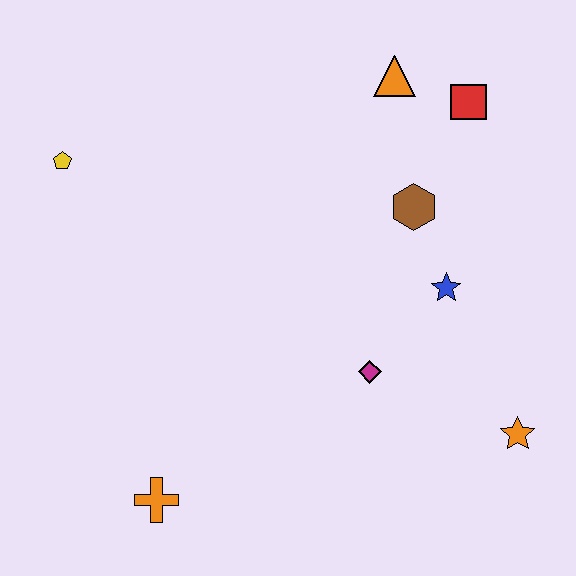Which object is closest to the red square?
The orange triangle is closest to the red square.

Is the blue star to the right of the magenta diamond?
Yes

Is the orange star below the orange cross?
No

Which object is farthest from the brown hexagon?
The orange cross is farthest from the brown hexagon.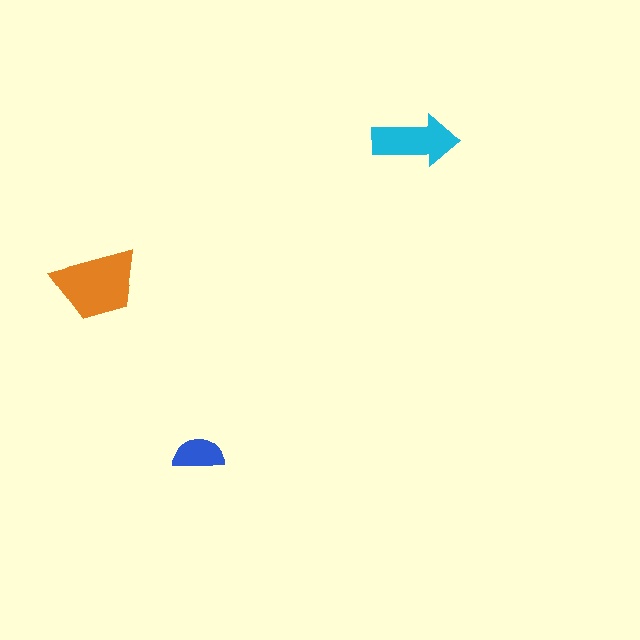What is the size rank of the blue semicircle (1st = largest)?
3rd.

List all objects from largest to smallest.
The orange trapezoid, the cyan arrow, the blue semicircle.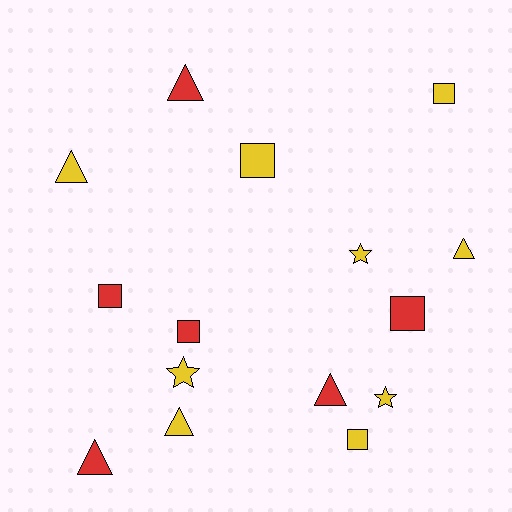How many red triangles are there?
There are 3 red triangles.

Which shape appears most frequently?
Triangle, with 6 objects.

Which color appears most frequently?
Yellow, with 9 objects.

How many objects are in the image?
There are 15 objects.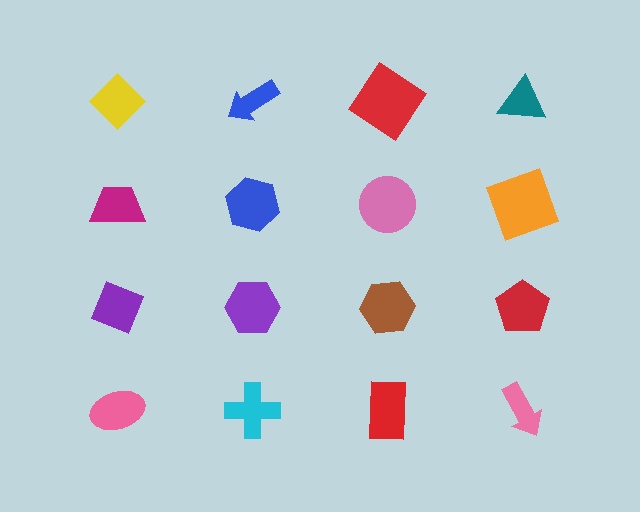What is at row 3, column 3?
A brown hexagon.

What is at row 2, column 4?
An orange square.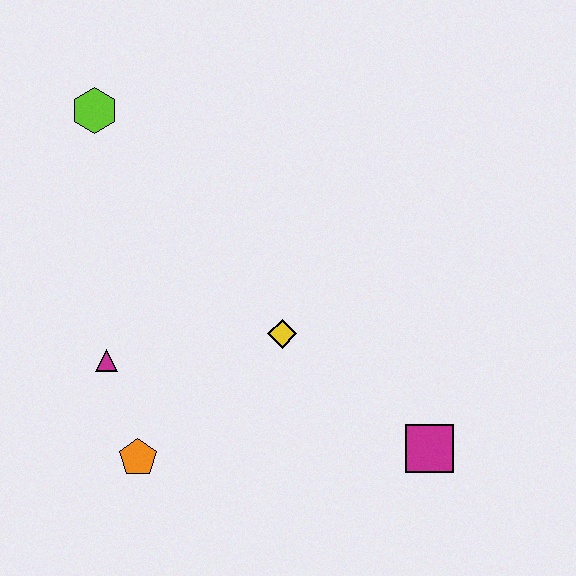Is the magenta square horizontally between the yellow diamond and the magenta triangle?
No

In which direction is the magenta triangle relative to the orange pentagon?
The magenta triangle is above the orange pentagon.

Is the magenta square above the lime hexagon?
No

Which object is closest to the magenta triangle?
The orange pentagon is closest to the magenta triangle.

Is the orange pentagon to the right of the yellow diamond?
No